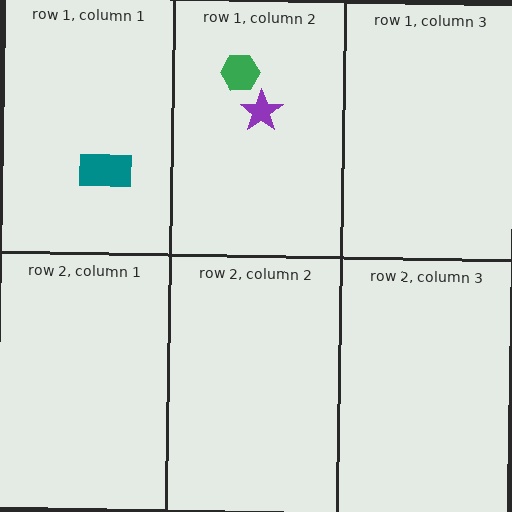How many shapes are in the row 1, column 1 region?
1.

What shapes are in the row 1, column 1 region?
The teal rectangle.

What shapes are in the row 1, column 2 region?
The purple star, the green hexagon.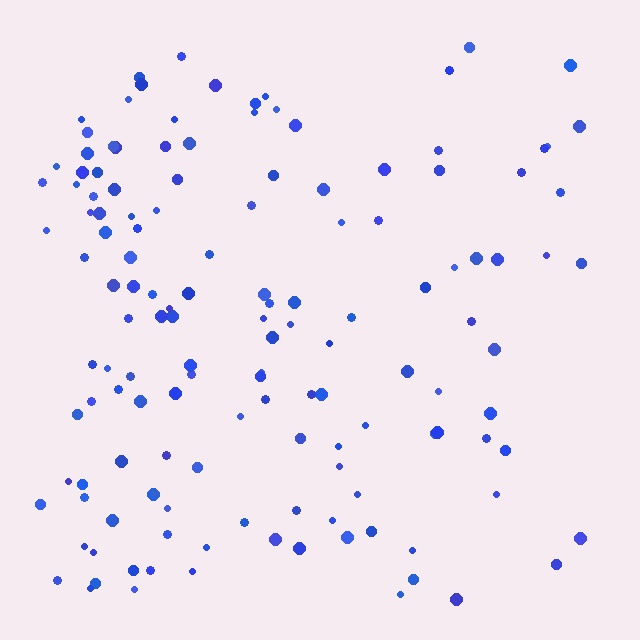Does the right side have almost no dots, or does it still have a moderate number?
Still a moderate number, just noticeably fewer than the left.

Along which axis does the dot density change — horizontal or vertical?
Horizontal.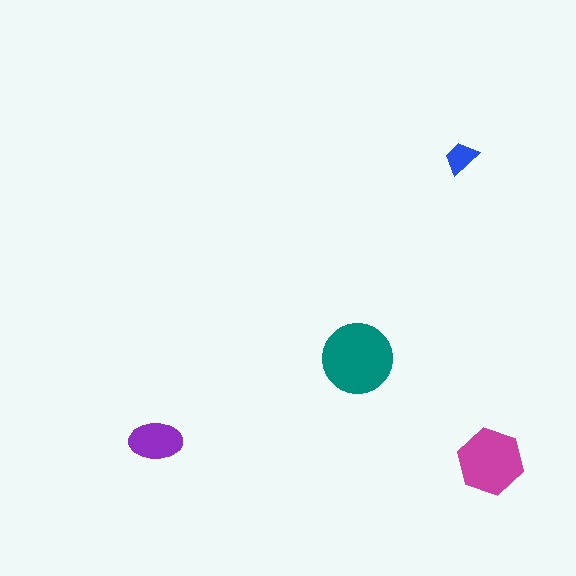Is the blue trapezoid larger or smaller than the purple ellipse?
Smaller.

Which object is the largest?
The teal circle.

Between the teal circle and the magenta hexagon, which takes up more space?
The teal circle.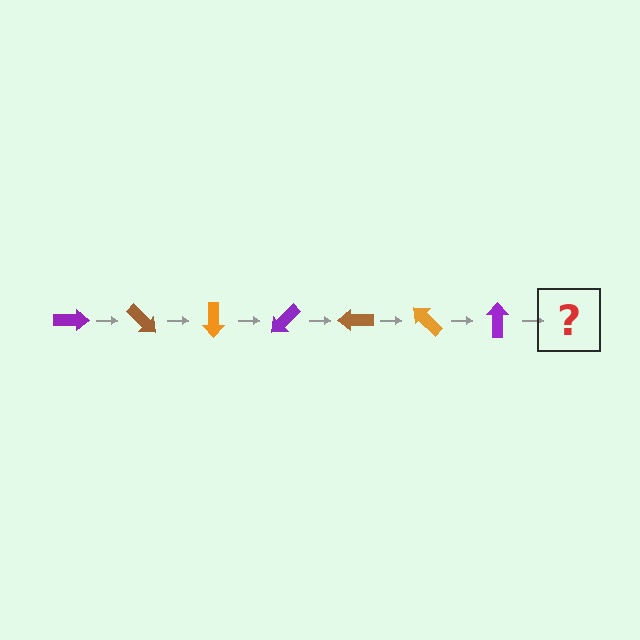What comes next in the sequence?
The next element should be a brown arrow, rotated 315 degrees from the start.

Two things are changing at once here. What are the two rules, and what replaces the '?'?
The two rules are that it rotates 45 degrees each step and the color cycles through purple, brown, and orange. The '?' should be a brown arrow, rotated 315 degrees from the start.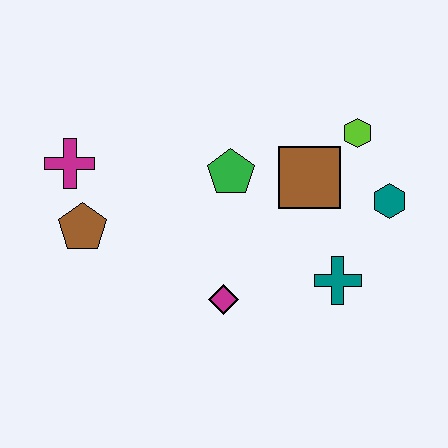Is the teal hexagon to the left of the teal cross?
No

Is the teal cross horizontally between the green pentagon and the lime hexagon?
Yes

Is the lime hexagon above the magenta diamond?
Yes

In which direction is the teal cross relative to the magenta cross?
The teal cross is to the right of the magenta cross.